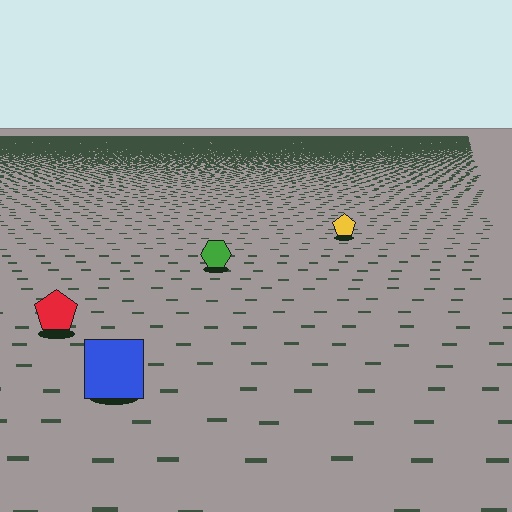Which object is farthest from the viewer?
The yellow pentagon is farthest from the viewer. It appears smaller and the ground texture around it is denser.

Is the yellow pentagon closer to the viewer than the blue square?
No. The blue square is closer — you can tell from the texture gradient: the ground texture is coarser near it.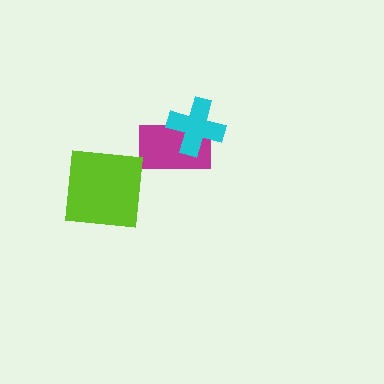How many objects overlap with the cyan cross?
1 object overlaps with the cyan cross.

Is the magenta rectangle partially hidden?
Yes, it is partially covered by another shape.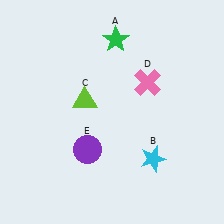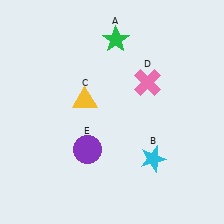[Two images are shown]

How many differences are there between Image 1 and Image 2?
There is 1 difference between the two images.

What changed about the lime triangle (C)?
In Image 1, C is lime. In Image 2, it changed to yellow.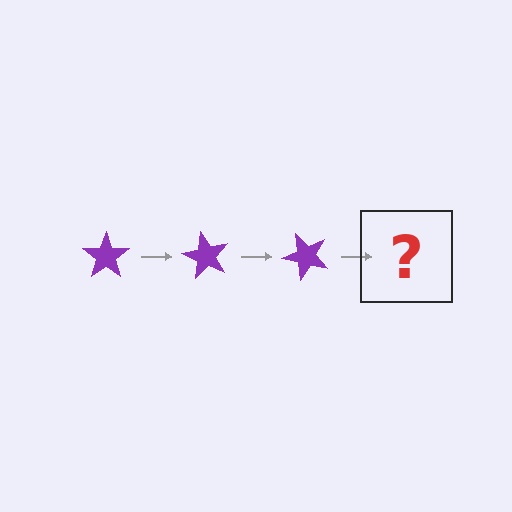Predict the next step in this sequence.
The next step is a purple star rotated 180 degrees.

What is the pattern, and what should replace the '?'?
The pattern is that the star rotates 60 degrees each step. The '?' should be a purple star rotated 180 degrees.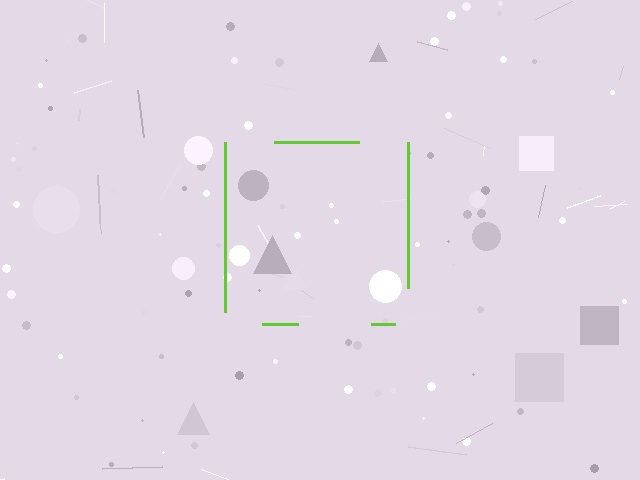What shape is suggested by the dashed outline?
The dashed outline suggests a square.